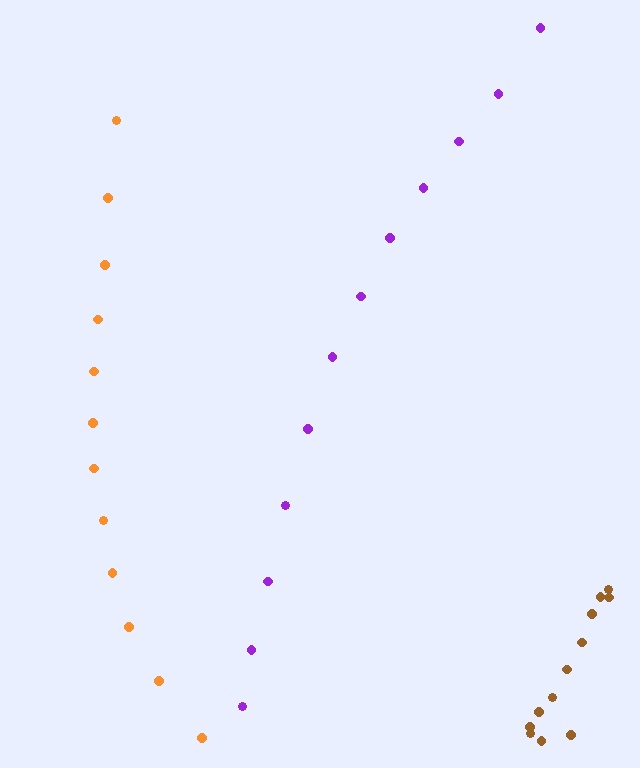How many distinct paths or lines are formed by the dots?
There are 3 distinct paths.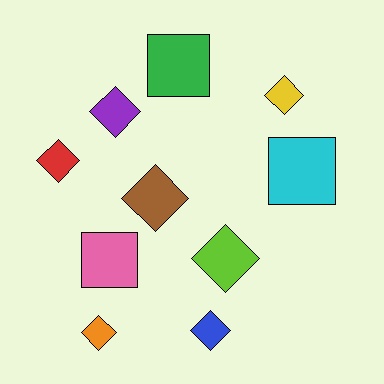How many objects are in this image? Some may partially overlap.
There are 10 objects.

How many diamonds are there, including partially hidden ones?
There are 7 diamonds.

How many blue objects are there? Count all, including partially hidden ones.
There is 1 blue object.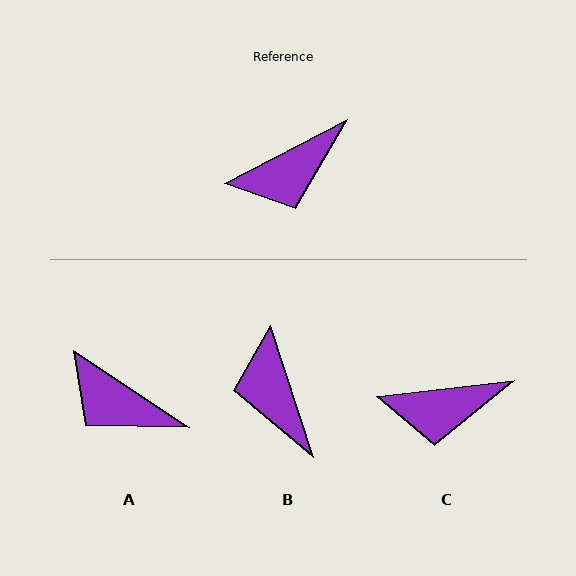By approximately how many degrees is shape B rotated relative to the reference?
Approximately 99 degrees clockwise.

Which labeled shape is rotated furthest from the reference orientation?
B, about 99 degrees away.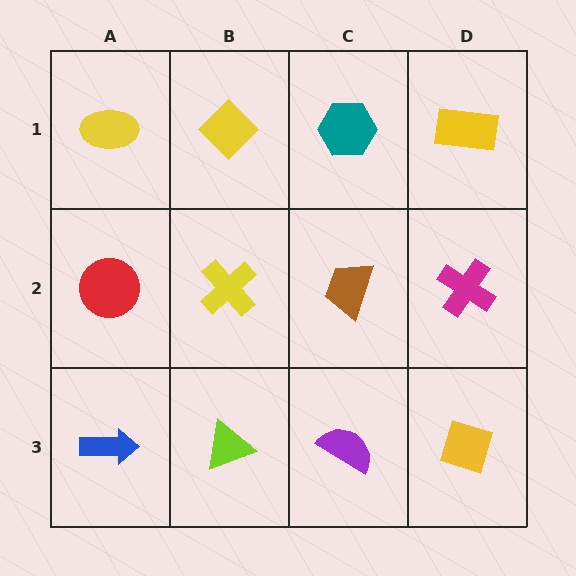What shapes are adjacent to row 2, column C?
A teal hexagon (row 1, column C), a purple semicircle (row 3, column C), a yellow cross (row 2, column B), a magenta cross (row 2, column D).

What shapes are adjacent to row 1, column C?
A brown trapezoid (row 2, column C), a yellow diamond (row 1, column B), a yellow rectangle (row 1, column D).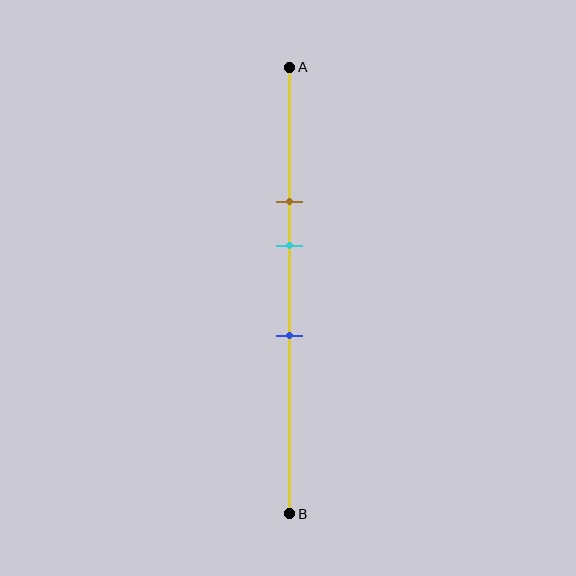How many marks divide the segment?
There are 3 marks dividing the segment.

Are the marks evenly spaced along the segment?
Yes, the marks are approximately evenly spaced.